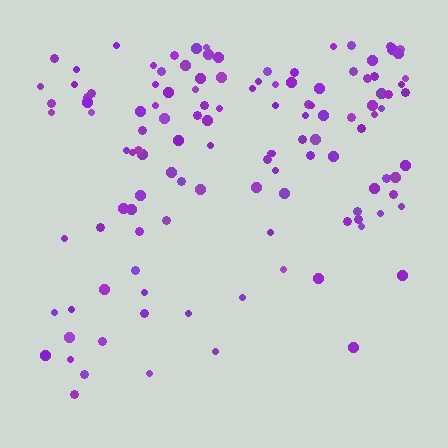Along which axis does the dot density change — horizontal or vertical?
Vertical.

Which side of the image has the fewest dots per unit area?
The bottom.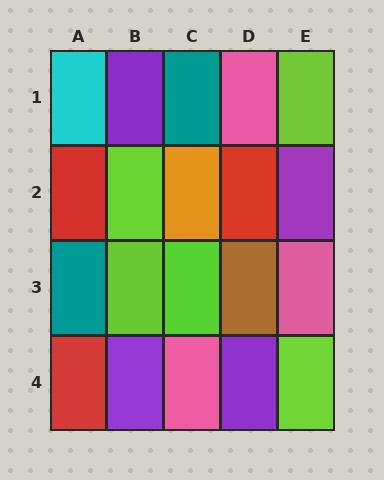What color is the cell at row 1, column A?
Cyan.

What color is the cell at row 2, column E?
Purple.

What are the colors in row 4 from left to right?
Red, purple, pink, purple, lime.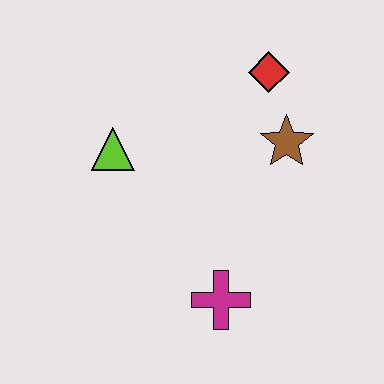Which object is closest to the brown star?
The red diamond is closest to the brown star.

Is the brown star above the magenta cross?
Yes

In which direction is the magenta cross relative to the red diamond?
The magenta cross is below the red diamond.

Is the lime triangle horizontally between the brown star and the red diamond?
No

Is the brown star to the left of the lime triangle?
No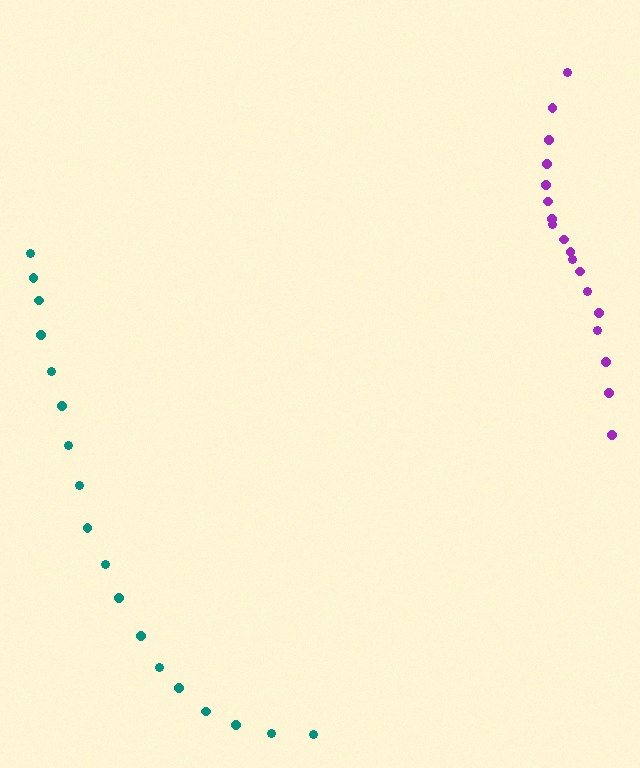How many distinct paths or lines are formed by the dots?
There are 2 distinct paths.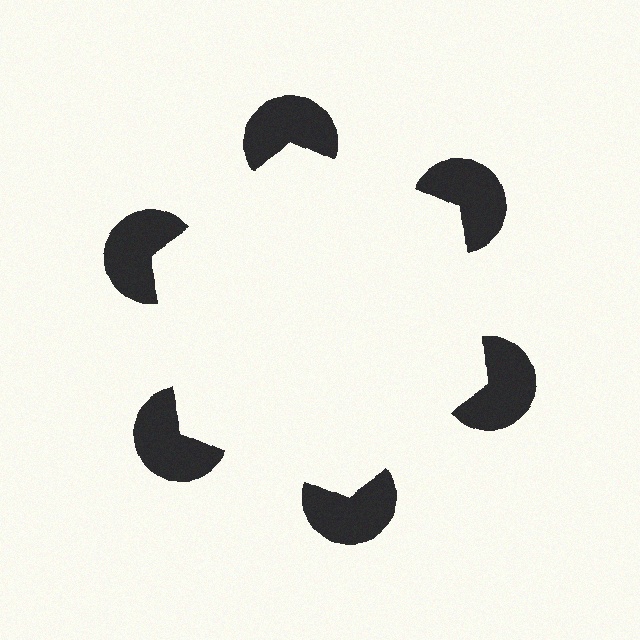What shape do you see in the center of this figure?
An illusory hexagon — its edges are inferred from the aligned wedge cuts in the pac-man discs, not physically drawn.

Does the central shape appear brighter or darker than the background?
It typically appears slightly brighter than the background, even though no actual brightness change is drawn.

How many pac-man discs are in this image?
There are 6 — one at each vertex of the illusory hexagon.